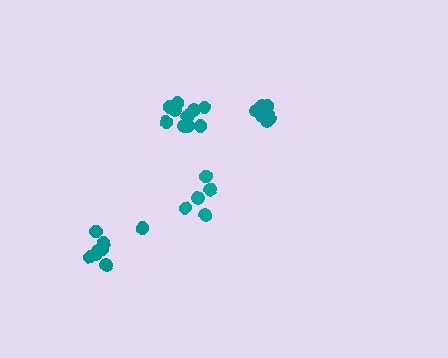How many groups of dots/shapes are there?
There are 4 groups.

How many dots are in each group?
Group 1: 11 dots, Group 2: 10 dots, Group 3: 8 dots, Group 4: 5 dots (34 total).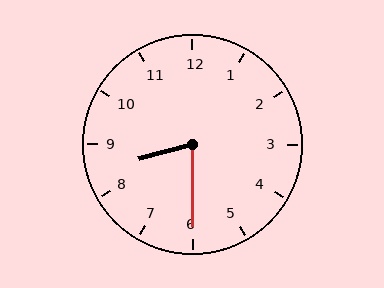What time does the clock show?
8:30.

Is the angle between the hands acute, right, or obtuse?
It is acute.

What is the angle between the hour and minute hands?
Approximately 75 degrees.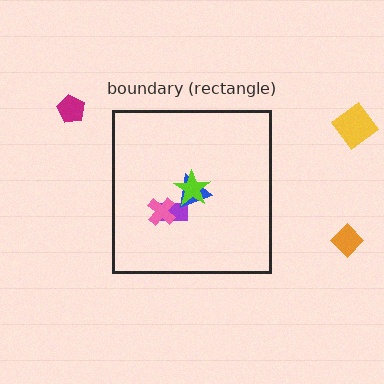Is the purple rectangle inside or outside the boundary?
Inside.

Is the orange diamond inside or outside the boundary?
Outside.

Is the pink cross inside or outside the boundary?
Inside.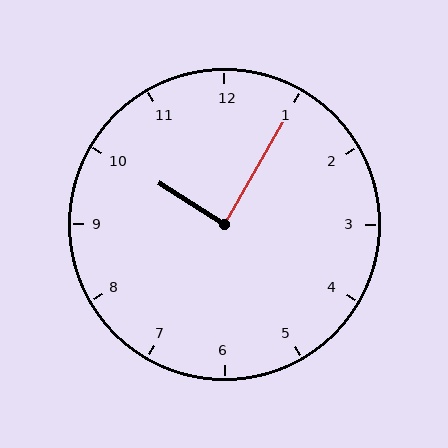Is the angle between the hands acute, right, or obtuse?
It is right.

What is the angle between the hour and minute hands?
Approximately 88 degrees.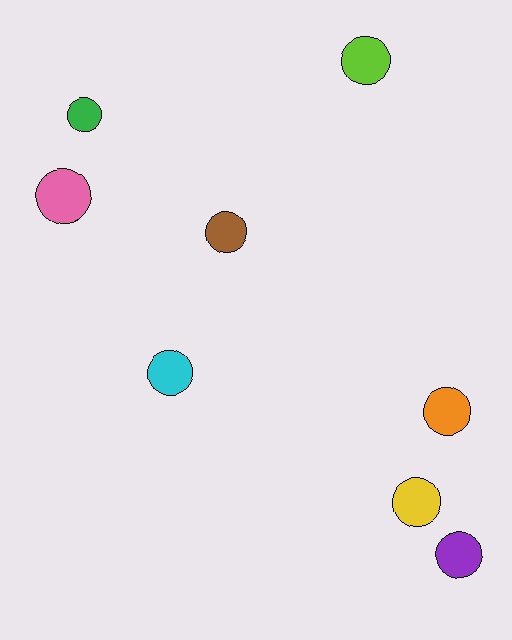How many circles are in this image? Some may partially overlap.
There are 8 circles.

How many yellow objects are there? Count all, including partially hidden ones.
There is 1 yellow object.